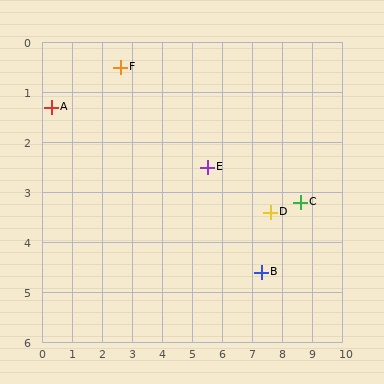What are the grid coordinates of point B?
Point B is at approximately (7.3, 4.6).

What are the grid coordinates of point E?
Point E is at approximately (5.5, 2.5).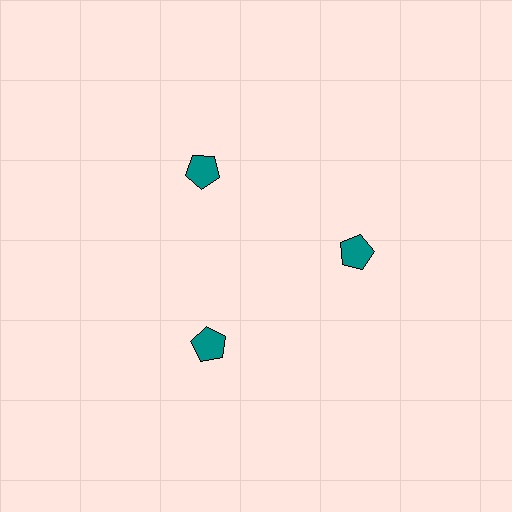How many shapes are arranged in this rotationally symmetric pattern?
There are 3 shapes, arranged in 3 groups of 1.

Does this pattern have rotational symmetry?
Yes, this pattern has 3-fold rotational symmetry. It looks the same after rotating 120 degrees around the center.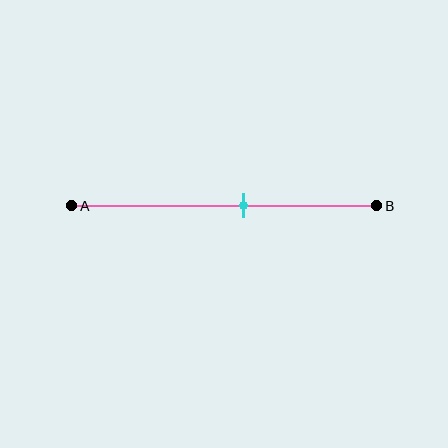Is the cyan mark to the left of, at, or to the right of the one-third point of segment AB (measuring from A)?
The cyan mark is to the right of the one-third point of segment AB.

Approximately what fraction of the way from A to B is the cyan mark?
The cyan mark is approximately 55% of the way from A to B.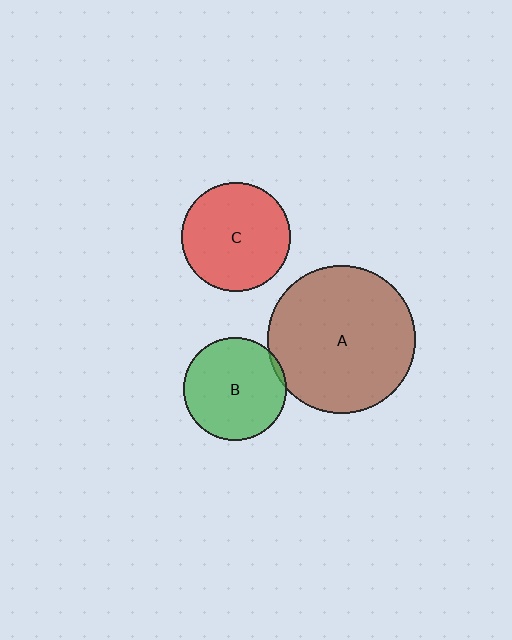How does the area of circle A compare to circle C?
Approximately 1.8 times.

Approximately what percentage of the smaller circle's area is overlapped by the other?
Approximately 5%.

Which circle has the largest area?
Circle A (brown).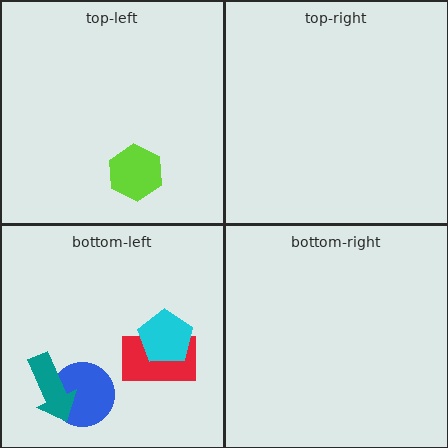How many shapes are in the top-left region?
1.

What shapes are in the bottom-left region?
The red rectangle, the blue circle, the teal arrow, the cyan pentagon.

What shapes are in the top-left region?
The lime hexagon.